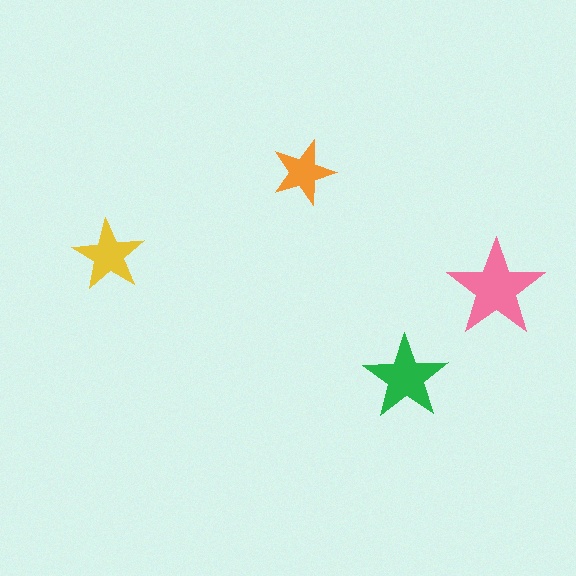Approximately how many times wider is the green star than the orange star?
About 1.5 times wider.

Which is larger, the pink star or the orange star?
The pink one.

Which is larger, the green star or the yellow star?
The green one.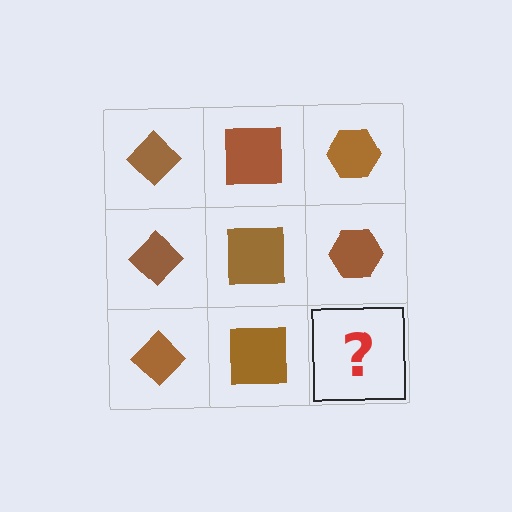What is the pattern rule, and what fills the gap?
The rule is that each column has a consistent shape. The gap should be filled with a brown hexagon.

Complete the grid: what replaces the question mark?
The question mark should be replaced with a brown hexagon.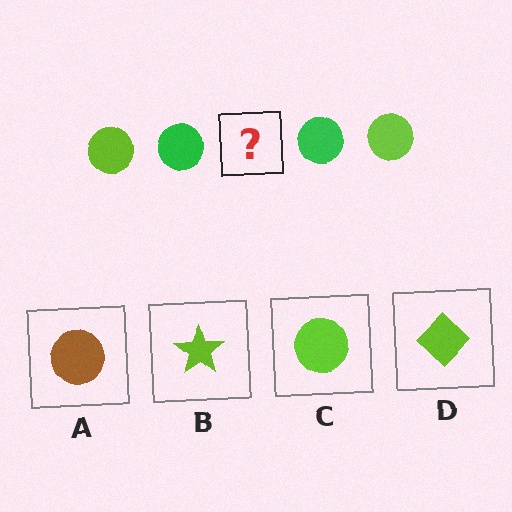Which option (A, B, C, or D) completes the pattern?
C.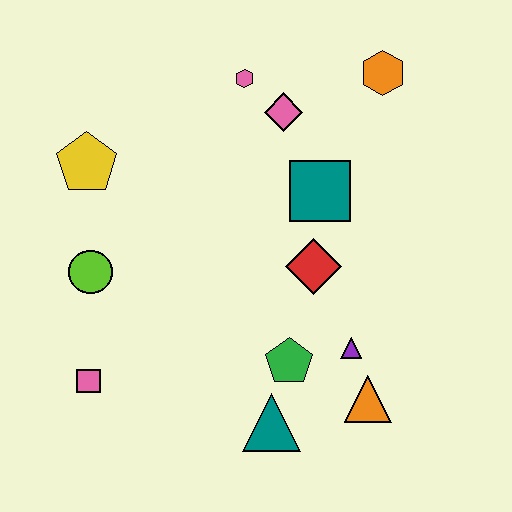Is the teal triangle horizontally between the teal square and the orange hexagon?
No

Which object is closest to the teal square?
The red diamond is closest to the teal square.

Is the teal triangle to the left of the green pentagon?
Yes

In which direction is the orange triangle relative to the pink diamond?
The orange triangle is below the pink diamond.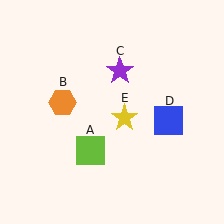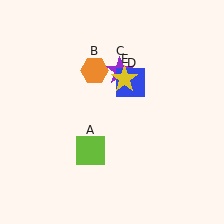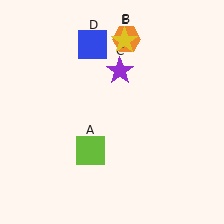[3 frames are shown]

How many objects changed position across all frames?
3 objects changed position: orange hexagon (object B), blue square (object D), yellow star (object E).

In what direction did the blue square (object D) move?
The blue square (object D) moved up and to the left.